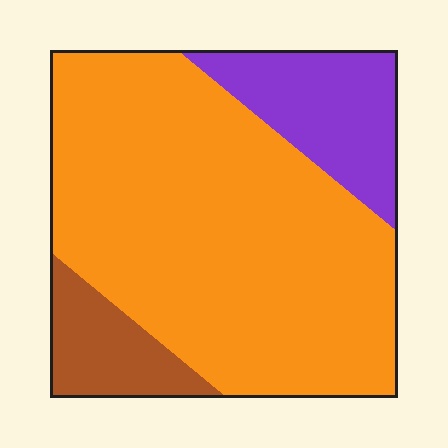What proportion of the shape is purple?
Purple covers roughly 15% of the shape.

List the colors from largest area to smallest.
From largest to smallest: orange, purple, brown.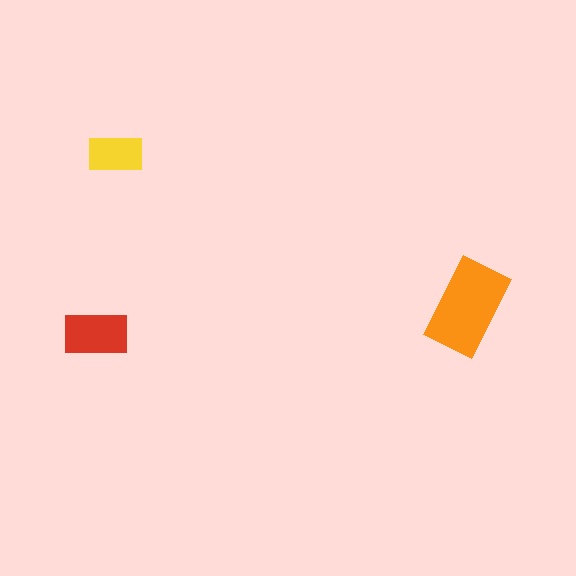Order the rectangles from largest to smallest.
the orange one, the red one, the yellow one.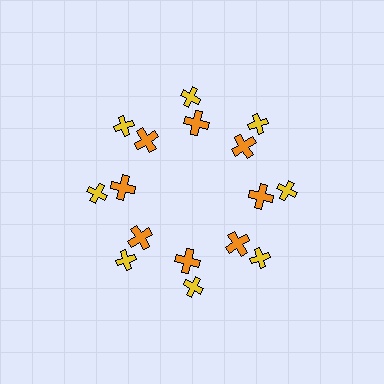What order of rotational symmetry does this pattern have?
This pattern has 8-fold rotational symmetry.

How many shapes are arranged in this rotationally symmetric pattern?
There are 16 shapes, arranged in 8 groups of 2.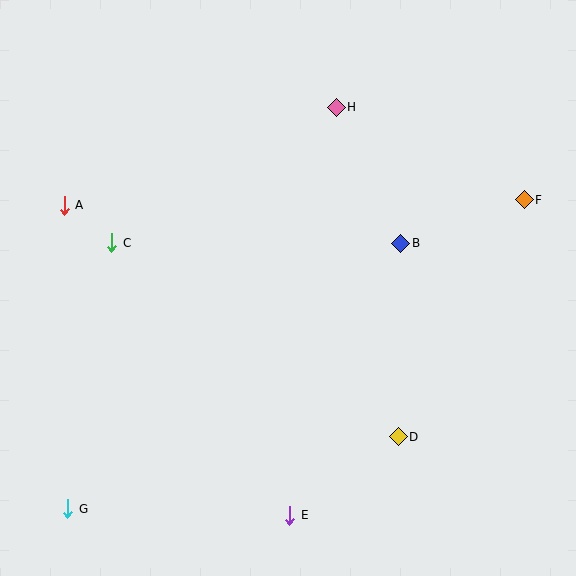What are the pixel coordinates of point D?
Point D is at (398, 437).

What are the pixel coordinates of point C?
Point C is at (112, 243).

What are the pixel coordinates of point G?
Point G is at (68, 509).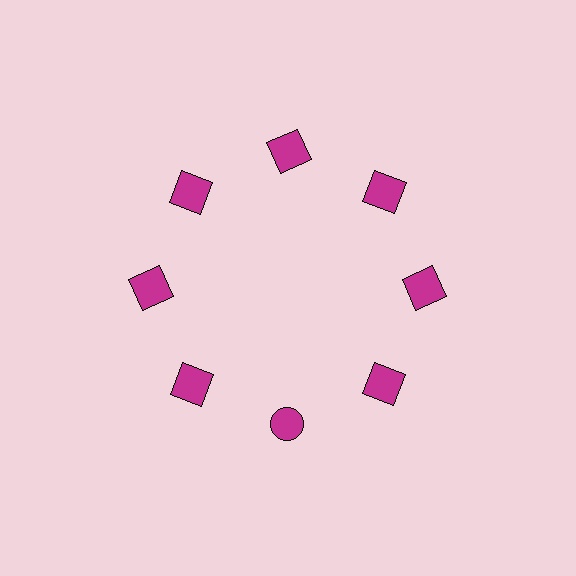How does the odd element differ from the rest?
It has a different shape: circle instead of square.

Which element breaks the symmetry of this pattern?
The magenta circle at roughly the 6 o'clock position breaks the symmetry. All other shapes are magenta squares.